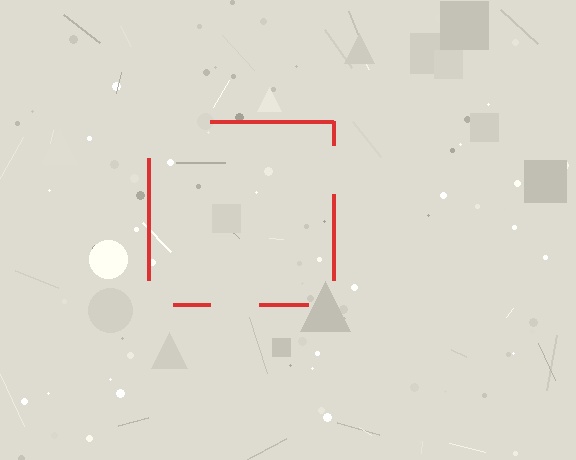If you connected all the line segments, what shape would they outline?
They would outline a square.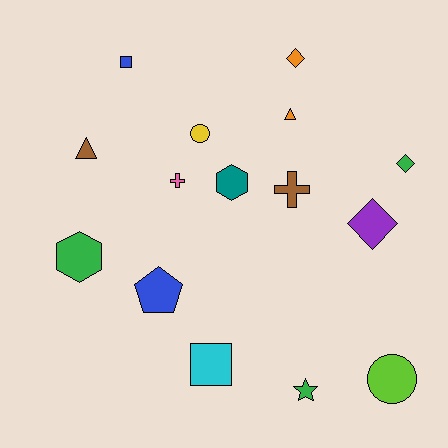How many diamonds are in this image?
There are 3 diamonds.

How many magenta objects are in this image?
There are no magenta objects.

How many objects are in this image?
There are 15 objects.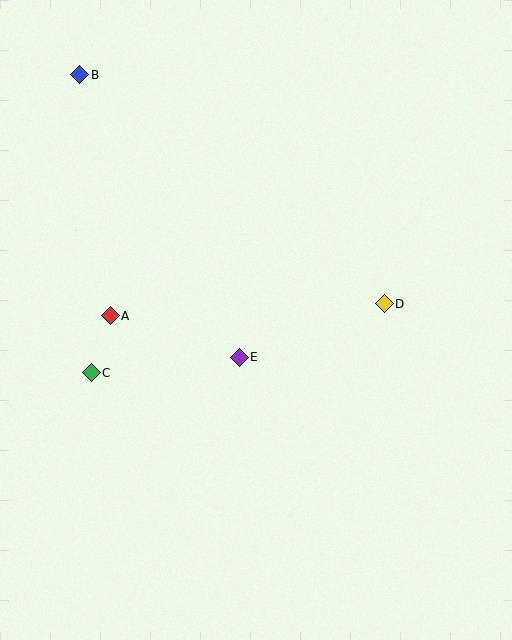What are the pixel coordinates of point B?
Point B is at (80, 75).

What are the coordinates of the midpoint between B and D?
The midpoint between B and D is at (232, 189).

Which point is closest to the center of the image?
Point E at (239, 357) is closest to the center.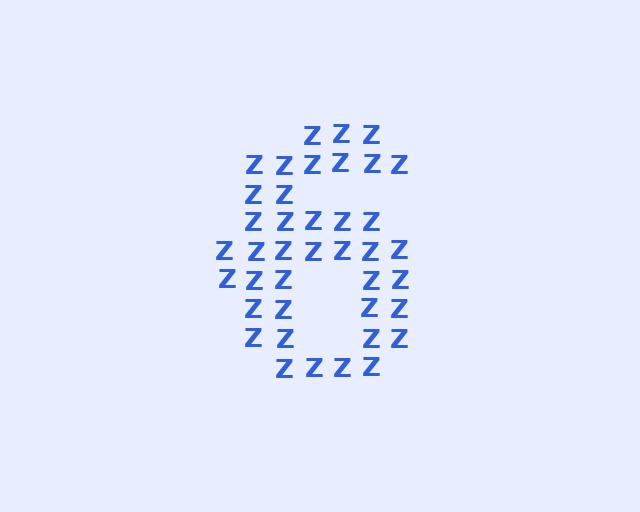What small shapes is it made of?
It is made of small letter Z's.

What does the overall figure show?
The overall figure shows the digit 6.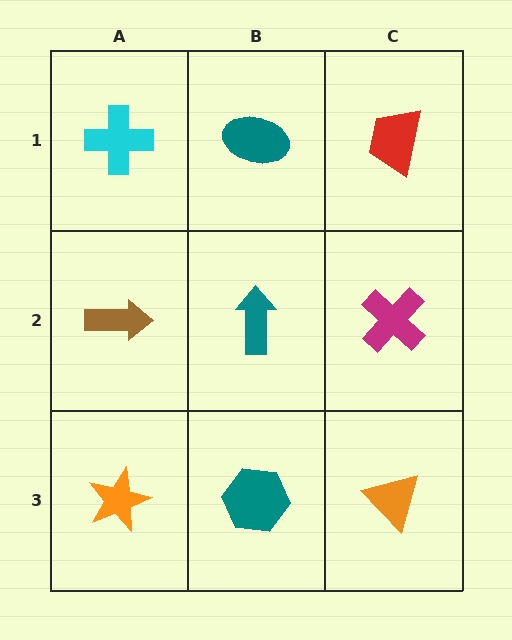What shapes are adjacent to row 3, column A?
A brown arrow (row 2, column A), a teal hexagon (row 3, column B).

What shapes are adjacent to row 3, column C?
A magenta cross (row 2, column C), a teal hexagon (row 3, column B).